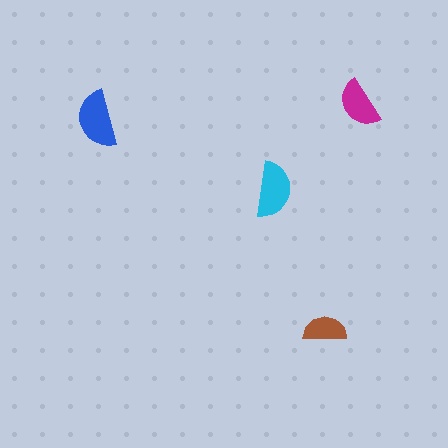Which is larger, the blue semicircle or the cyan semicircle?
The blue one.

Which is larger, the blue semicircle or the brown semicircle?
The blue one.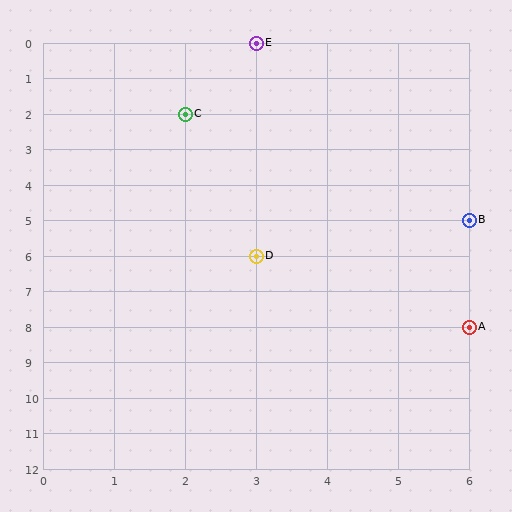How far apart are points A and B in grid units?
Points A and B are 3 rows apart.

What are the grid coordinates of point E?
Point E is at grid coordinates (3, 0).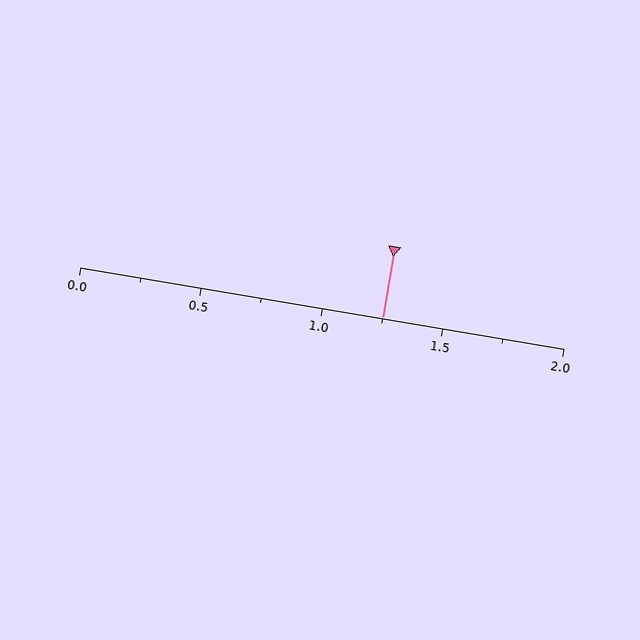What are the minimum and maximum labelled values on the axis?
The axis runs from 0.0 to 2.0.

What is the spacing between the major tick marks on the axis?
The major ticks are spaced 0.5 apart.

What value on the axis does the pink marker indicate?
The marker indicates approximately 1.25.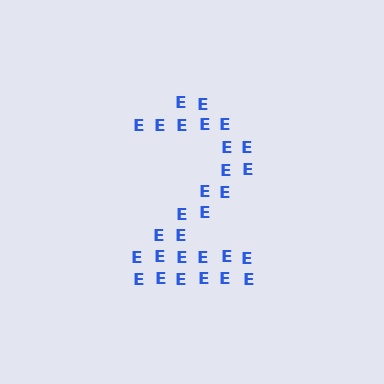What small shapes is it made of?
It is made of small letter E's.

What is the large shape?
The large shape is the digit 2.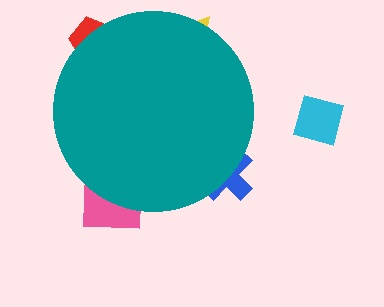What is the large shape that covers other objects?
A teal circle.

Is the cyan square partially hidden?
No, the cyan square is fully visible.